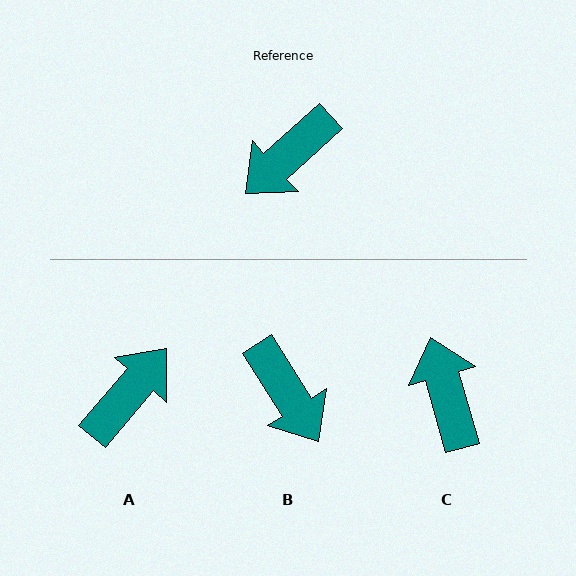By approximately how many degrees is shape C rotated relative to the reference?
Approximately 116 degrees clockwise.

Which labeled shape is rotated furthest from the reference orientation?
A, about 173 degrees away.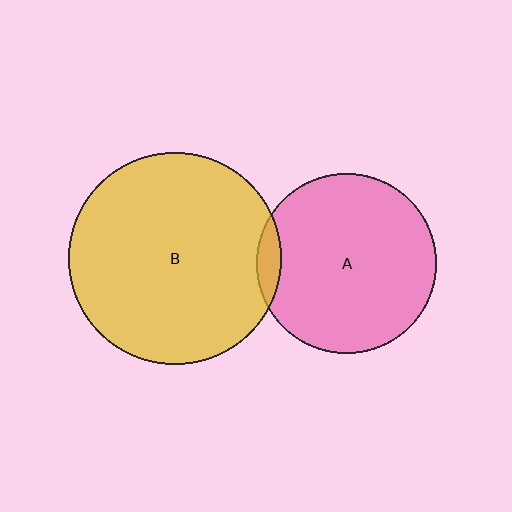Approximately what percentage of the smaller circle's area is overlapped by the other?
Approximately 5%.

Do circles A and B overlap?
Yes.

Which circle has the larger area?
Circle B (yellow).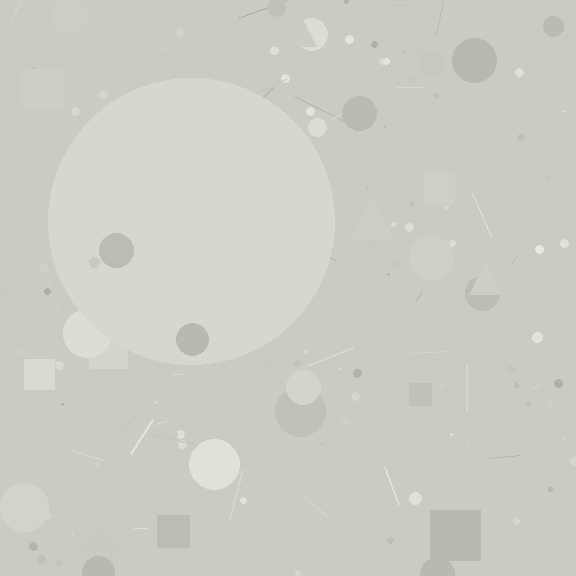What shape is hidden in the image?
A circle is hidden in the image.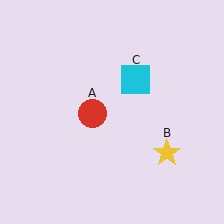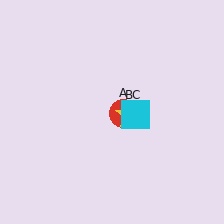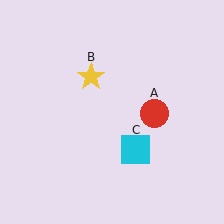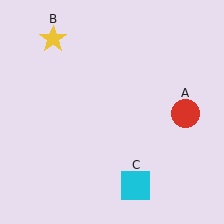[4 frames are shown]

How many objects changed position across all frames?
3 objects changed position: red circle (object A), yellow star (object B), cyan square (object C).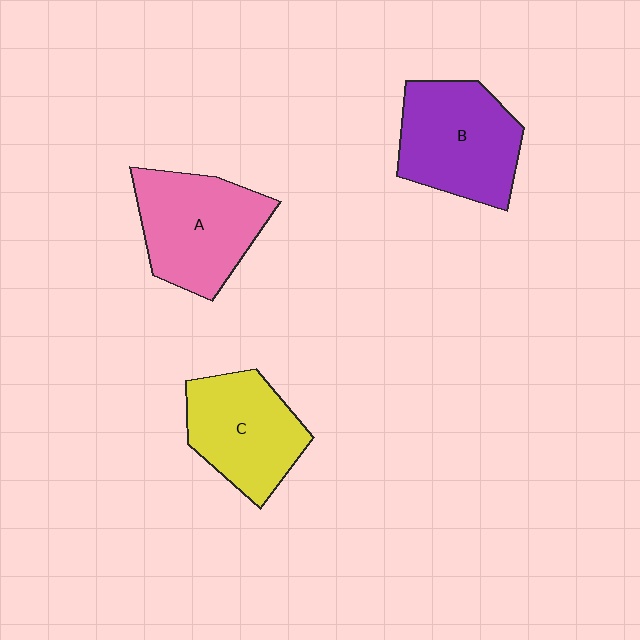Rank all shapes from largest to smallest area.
From largest to smallest: A (pink), B (purple), C (yellow).